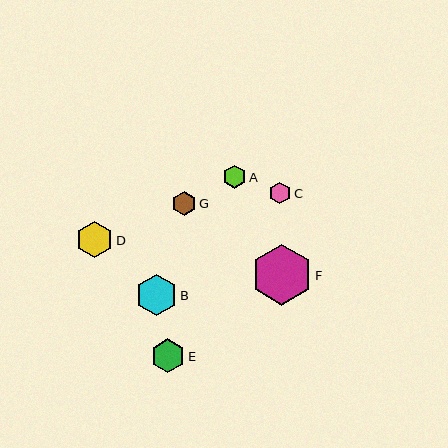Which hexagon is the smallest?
Hexagon C is the smallest with a size of approximately 22 pixels.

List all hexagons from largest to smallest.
From largest to smallest: F, B, D, E, G, A, C.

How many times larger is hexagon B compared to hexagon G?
Hexagon B is approximately 1.7 times the size of hexagon G.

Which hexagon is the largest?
Hexagon F is the largest with a size of approximately 61 pixels.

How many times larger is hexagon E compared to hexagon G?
Hexagon E is approximately 1.4 times the size of hexagon G.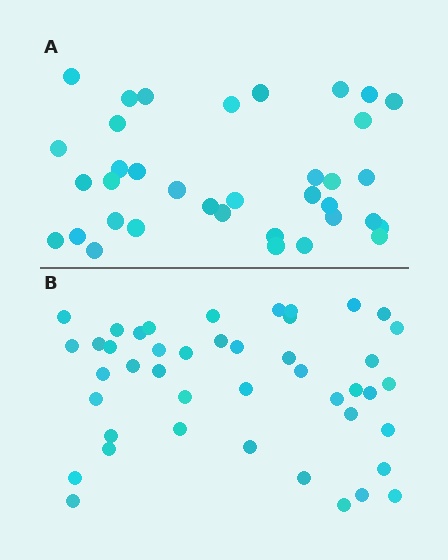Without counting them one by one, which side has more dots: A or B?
Region B (the bottom region) has more dots.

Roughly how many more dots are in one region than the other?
Region B has roughly 8 or so more dots than region A.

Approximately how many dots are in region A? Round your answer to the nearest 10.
About 40 dots. (The exact count is 36, which rounds to 40.)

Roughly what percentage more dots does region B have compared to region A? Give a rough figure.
About 20% more.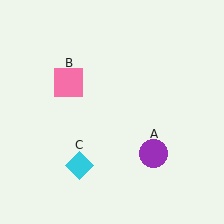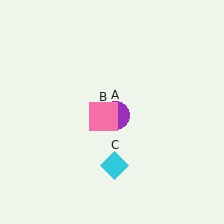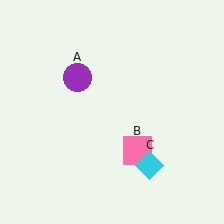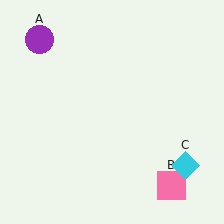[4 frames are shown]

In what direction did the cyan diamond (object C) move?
The cyan diamond (object C) moved right.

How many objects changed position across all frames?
3 objects changed position: purple circle (object A), pink square (object B), cyan diamond (object C).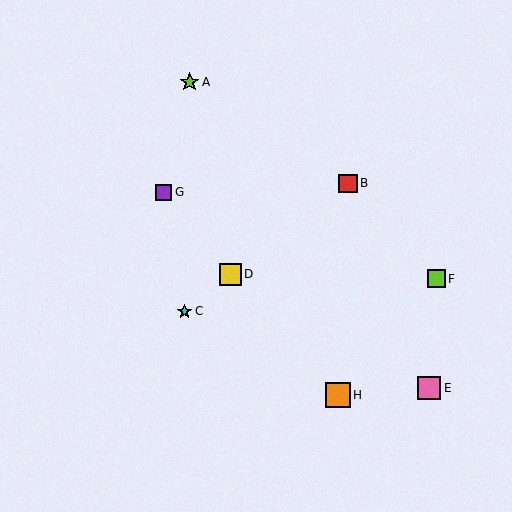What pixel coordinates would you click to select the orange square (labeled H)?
Click at (338, 395) to select the orange square H.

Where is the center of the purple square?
The center of the purple square is at (164, 192).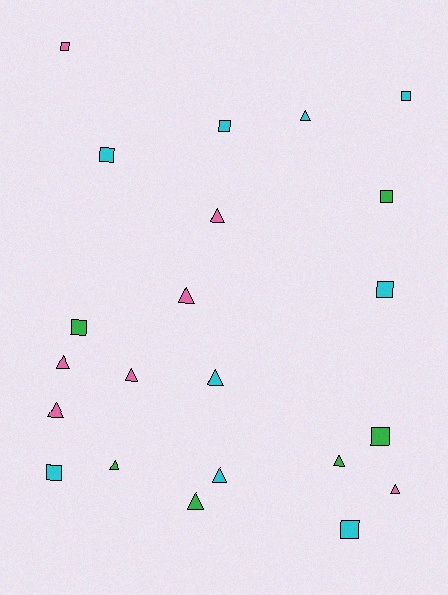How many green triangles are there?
There are 3 green triangles.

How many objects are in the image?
There are 22 objects.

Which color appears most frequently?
Cyan, with 9 objects.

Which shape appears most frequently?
Triangle, with 12 objects.